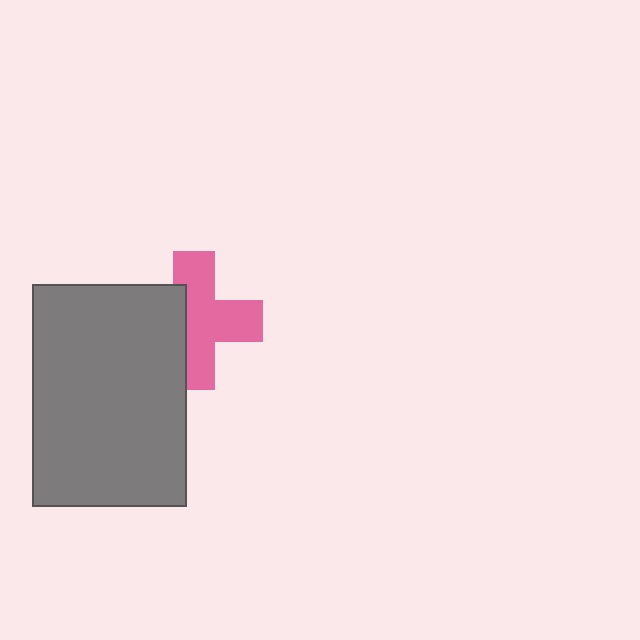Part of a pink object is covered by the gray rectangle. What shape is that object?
It is a cross.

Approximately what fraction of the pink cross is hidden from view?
Roughly 36% of the pink cross is hidden behind the gray rectangle.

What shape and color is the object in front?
The object in front is a gray rectangle.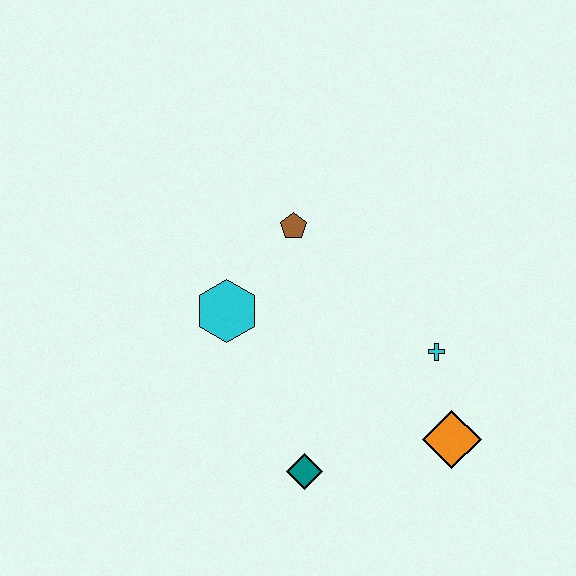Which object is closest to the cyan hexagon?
The brown pentagon is closest to the cyan hexagon.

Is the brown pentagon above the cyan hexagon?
Yes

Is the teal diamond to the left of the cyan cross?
Yes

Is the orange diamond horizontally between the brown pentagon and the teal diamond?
No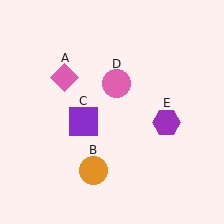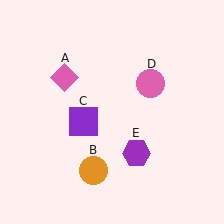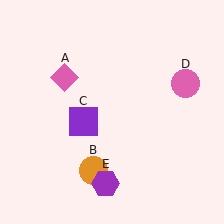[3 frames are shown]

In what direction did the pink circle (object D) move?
The pink circle (object D) moved right.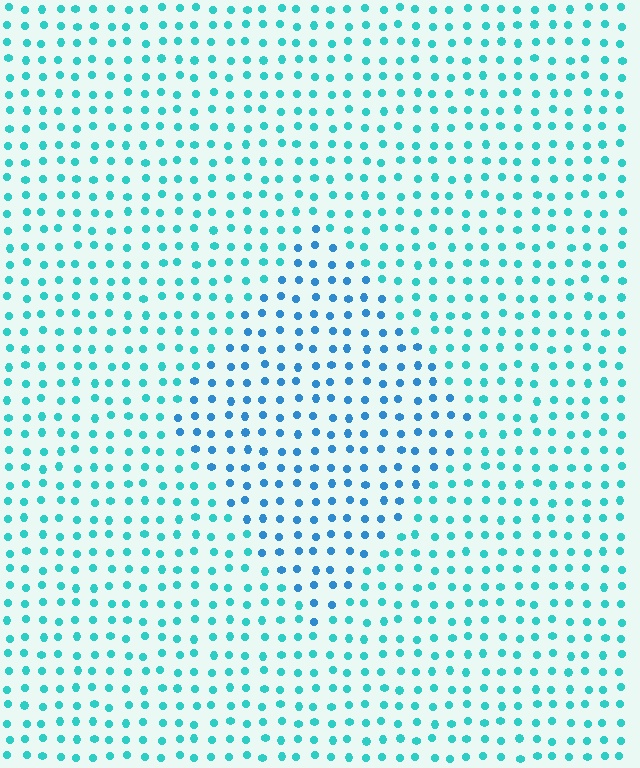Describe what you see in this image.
The image is filled with small cyan elements in a uniform arrangement. A diamond-shaped region is visible where the elements are tinted to a slightly different hue, forming a subtle color boundary.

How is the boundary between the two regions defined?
The boundary is defined purely by a slight shift in hue (about 29 degrees). Spacing, size, and orientation are identical on both sides.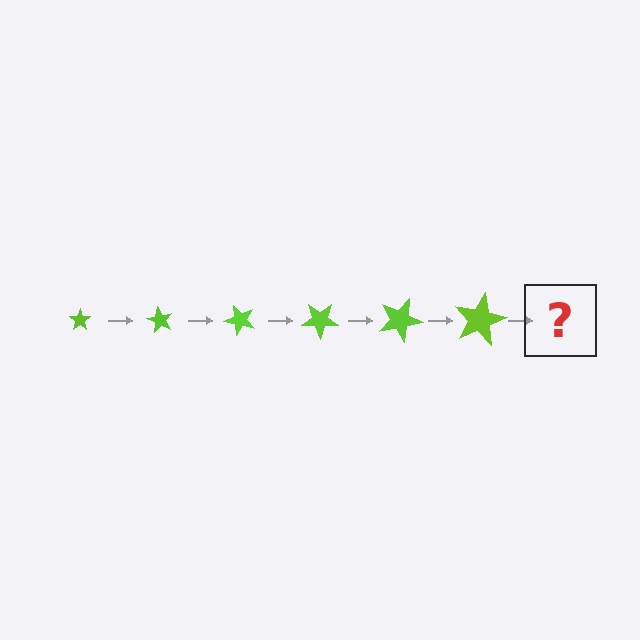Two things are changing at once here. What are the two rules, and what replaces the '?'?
The two rules are that the star grows larger each step and it rotates 60 degrees each step. The '?' should be a star, larger than the previous one and rotated 360 degrees from the start.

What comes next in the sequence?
The next element should be a star, larger than the previous one and rotated 360 degrees from the start.